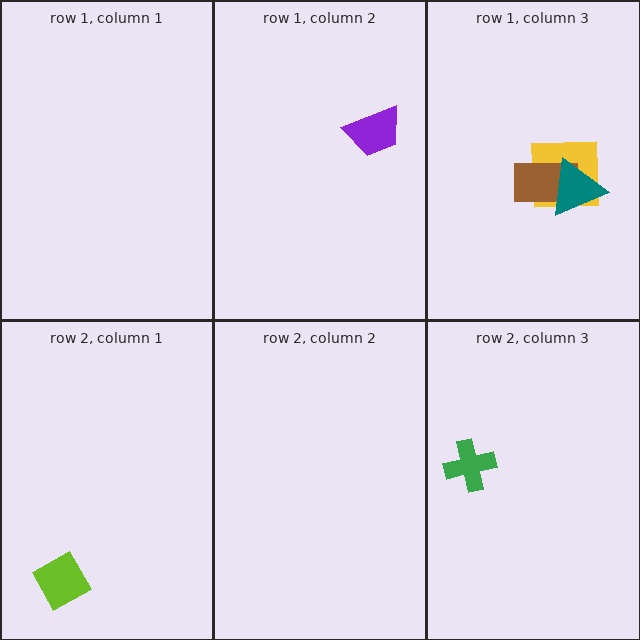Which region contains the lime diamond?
The row 2, column 1 region.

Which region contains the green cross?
The row 2, column 3 region.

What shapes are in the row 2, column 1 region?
The lime diamond.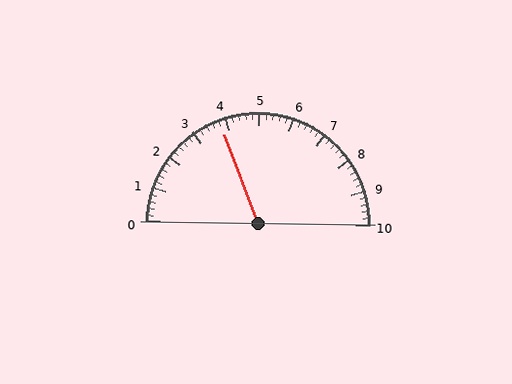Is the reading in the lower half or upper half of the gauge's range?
The reading is in the lower half of the range (0 to 10).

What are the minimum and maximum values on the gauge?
The gauge ranges from 0 to 10.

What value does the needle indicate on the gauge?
The needle indicates approximately 3.8.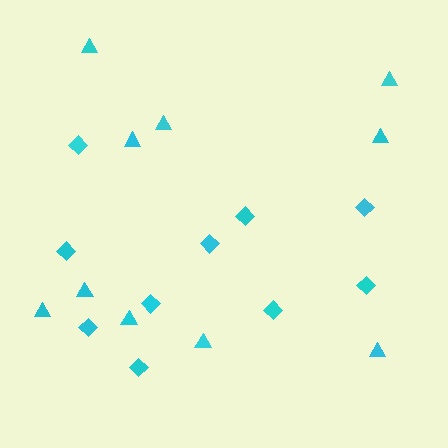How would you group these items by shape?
There are 2 groups: one group of diamonds (10) and one group of triangles (10).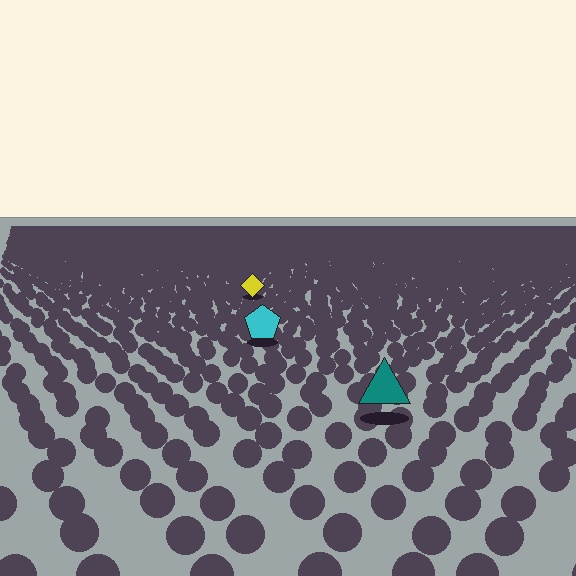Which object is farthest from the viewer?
The yellow diamond is farthest from the viewer. It appears smaller and the ground texture around it is denser.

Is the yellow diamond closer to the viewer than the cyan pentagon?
No. The cyan pentagon is closer — you can tell from the texture gradient: the ground texture is coarser near it.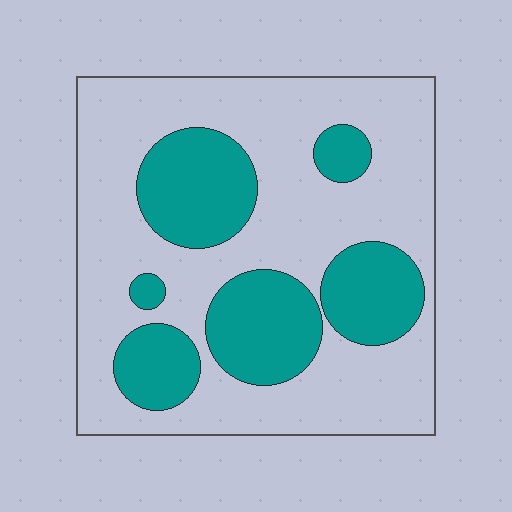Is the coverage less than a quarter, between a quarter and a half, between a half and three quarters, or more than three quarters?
Between a quarter and a half.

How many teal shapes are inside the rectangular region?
6.